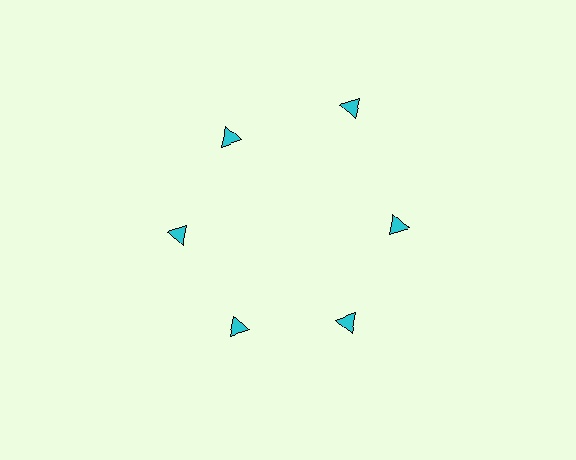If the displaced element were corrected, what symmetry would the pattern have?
It would have 6-fold rotational symmetry — the pattern would map onto itself every 60 degrees.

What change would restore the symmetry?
The symmetry would be restored by moving it inward, back onto the ring so that all 6 triangles sit at equal angles and equal distance from the center.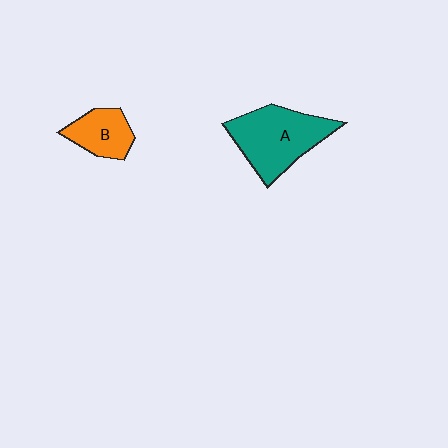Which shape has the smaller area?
Shape B (orange).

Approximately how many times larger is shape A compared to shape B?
Approximately 1.9 times.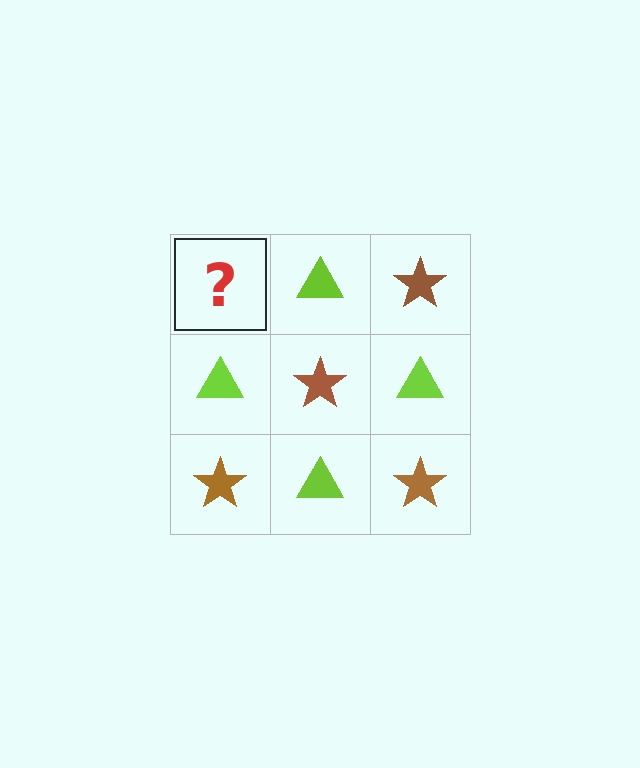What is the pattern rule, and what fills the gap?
The rule is that it alternates brown star and lime triangle in a checkerboard pattern. The gap should be filled with a brown star.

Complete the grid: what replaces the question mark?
The question mark should be replaced with a brown star.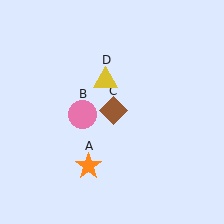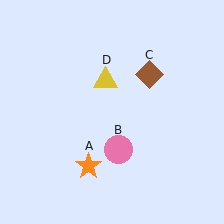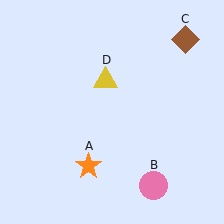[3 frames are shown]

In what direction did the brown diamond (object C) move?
The brown diamond (object C) moved up and to the right.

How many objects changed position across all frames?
2 objects changed position: pink circle (object B), brown diamond (object C).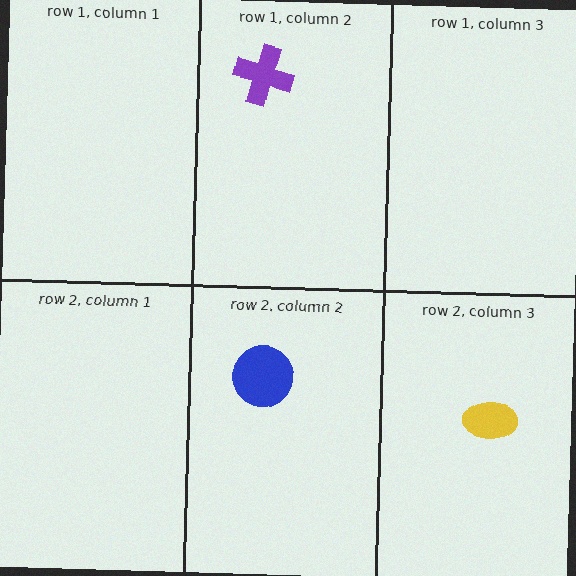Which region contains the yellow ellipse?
The row 2, column 3 region.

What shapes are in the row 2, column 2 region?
The blue circle.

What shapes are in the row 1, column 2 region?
The purple cross.